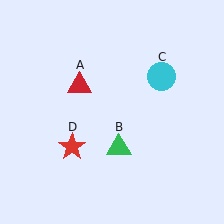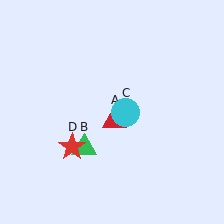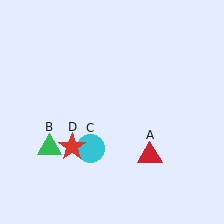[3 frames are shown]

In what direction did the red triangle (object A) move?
The red triangle (object A) moved down and to the right.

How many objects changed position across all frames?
3 objects changed position: red triangle (object A), green triangle (object B), cyan circle (object C).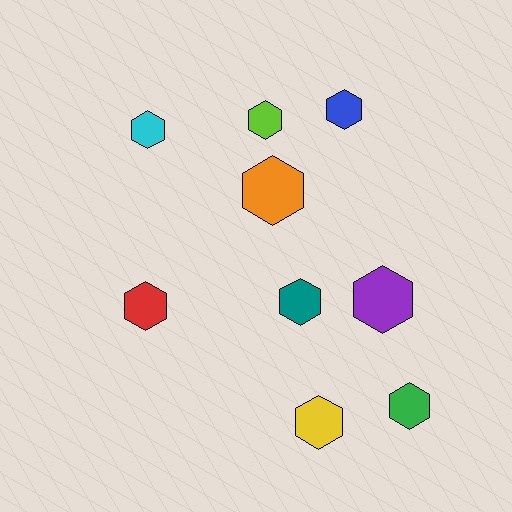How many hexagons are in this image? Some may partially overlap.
There are 9 hexagons.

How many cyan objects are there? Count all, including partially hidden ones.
There is 1 cyan object.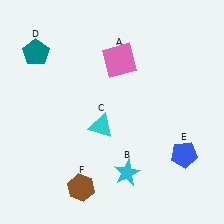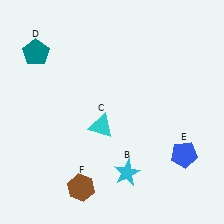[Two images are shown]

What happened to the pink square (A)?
The pink square (A) was removed in Image 2. It was in the top-right area of Image 1.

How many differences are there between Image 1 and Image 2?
There is 1 difference between the two images.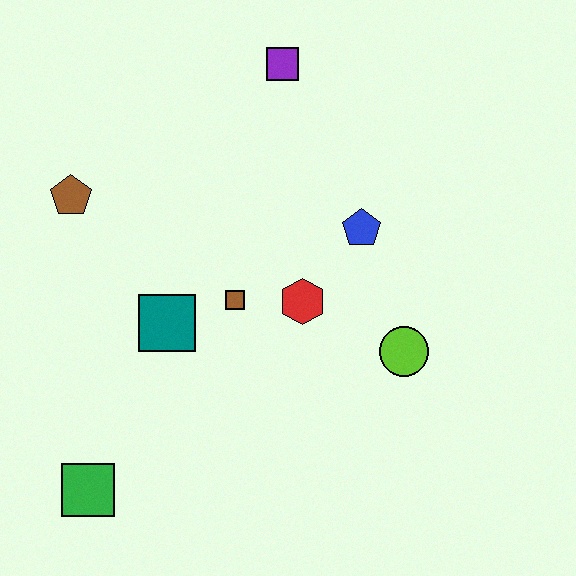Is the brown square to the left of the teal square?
No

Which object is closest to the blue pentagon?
The red hexagon is closest to the blue pentagon.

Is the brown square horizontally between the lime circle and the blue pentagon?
No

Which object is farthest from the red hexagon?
The green square is farthest from the red hexagon.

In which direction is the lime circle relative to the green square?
The lime circle is to the right of the green square.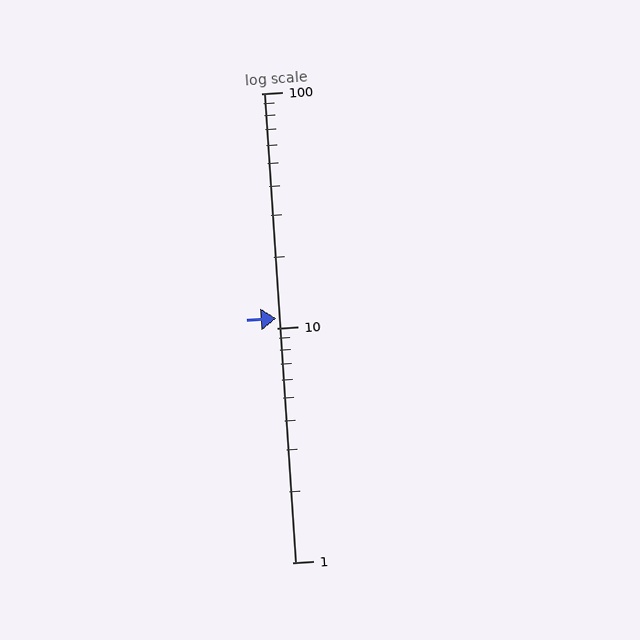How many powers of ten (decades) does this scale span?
The scale spans 2 decades, from 1 to 100.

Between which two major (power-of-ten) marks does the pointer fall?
The pointer is between 10 and 100.